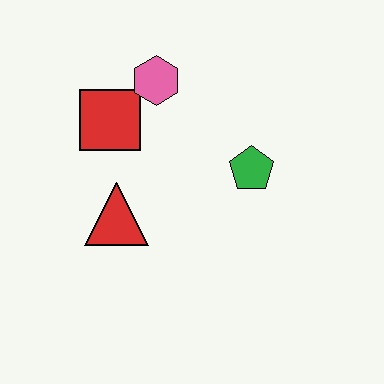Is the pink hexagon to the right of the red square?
Yes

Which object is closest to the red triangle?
The red square is closest to the red triangle.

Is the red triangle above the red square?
No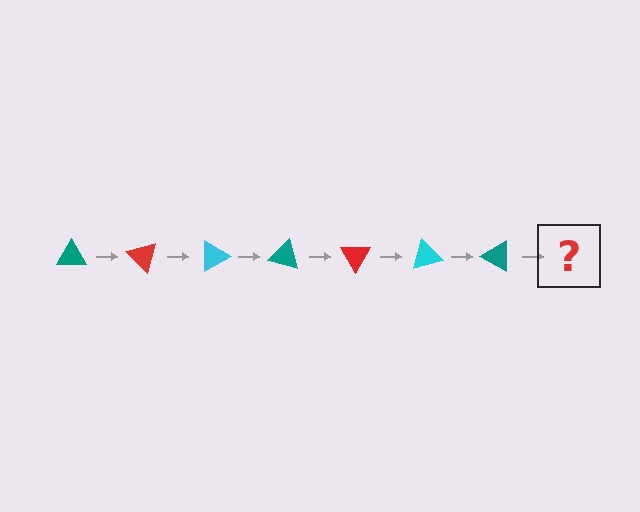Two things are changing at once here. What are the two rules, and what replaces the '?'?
The two rules are that it rotates 45 degrees each step and the color cycles through teal, red, and cyan. The '?' should be a red triangle, rotated 315 degrees from the start.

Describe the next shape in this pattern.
It should be a red triangle, rotated 315 degrees from the start.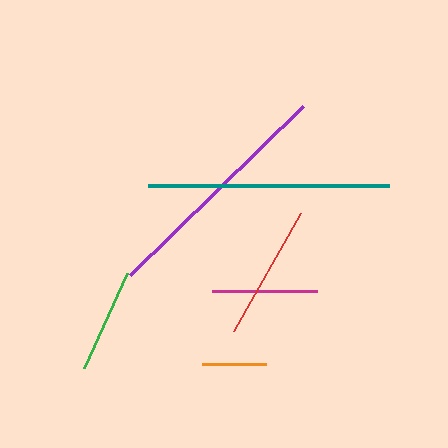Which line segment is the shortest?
The orange line is the shortest at approximately 64 pixels.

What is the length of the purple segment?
The purple segment is approximately 242 pixels long.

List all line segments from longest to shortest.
From longest to shortest: purple, teal, red, magenta, green, orange.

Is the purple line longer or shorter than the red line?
The purple line is longer than the red line.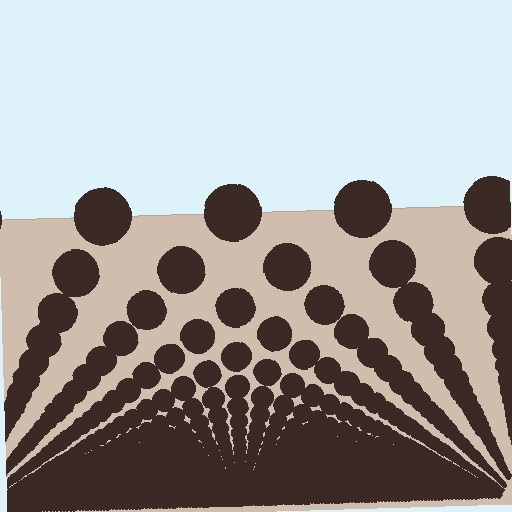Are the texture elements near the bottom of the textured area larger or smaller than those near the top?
Smaller. The gradient is inverted — elements near the bottom are smaller and denser.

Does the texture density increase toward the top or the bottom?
Density increases toward the bottom.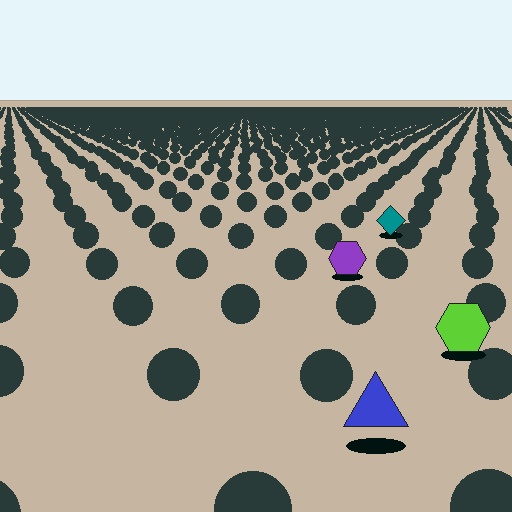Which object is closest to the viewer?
The blue triangle is closest. The texture marks near it are larger and more spread out.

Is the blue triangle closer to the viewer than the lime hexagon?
Yes. The blue triangle is closer — you can tell from the texture gradient: the ground texture is coarser near it.